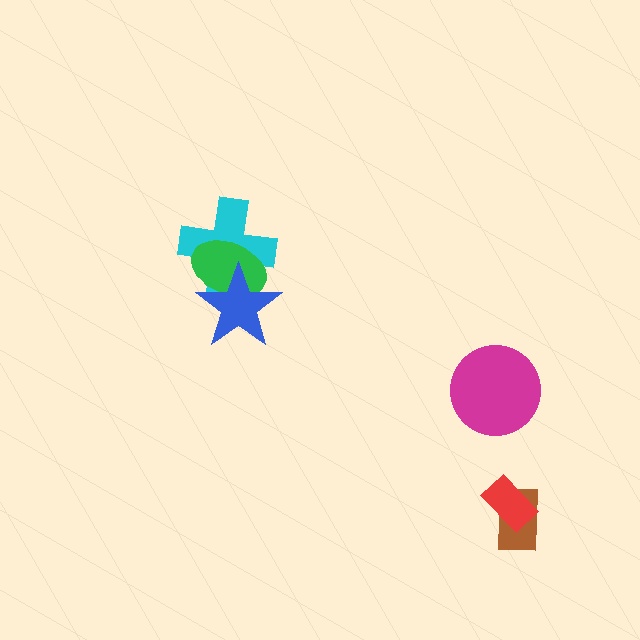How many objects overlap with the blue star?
2 objects overlap with the blue star.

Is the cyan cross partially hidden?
Yes, it is partially covered by another shape.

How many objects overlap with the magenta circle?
0 objects overlap with the magenta circle.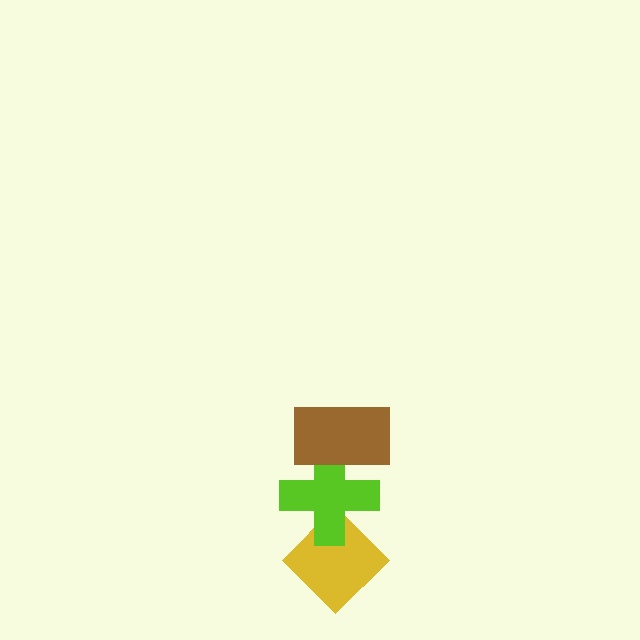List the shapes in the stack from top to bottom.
From top to bottom: the brown rectangle, the lime cross, the yellow diamond.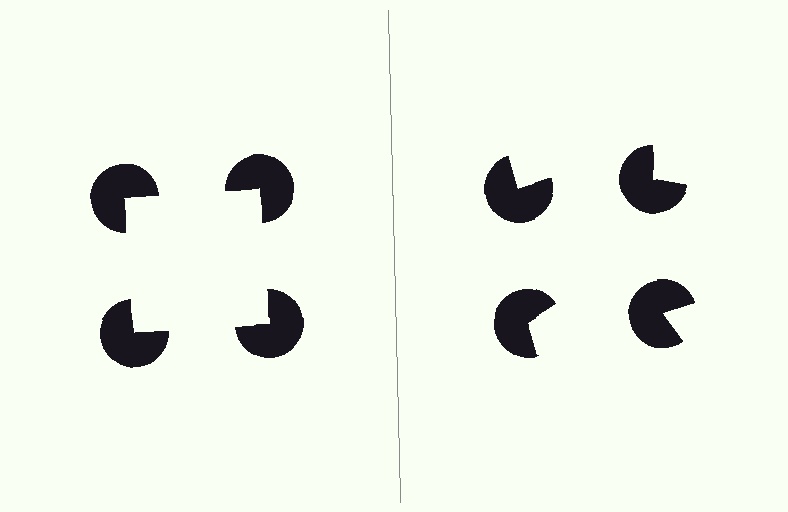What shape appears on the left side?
An illusory square.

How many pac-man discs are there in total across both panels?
8 — 4 on each side.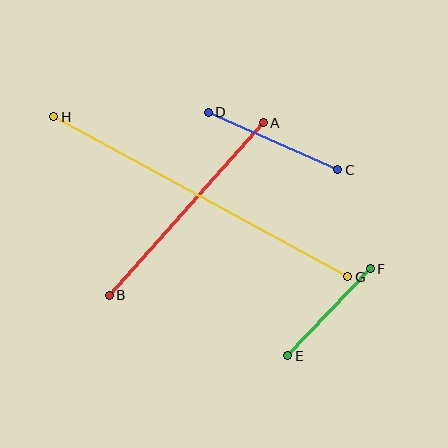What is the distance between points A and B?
The distance is approximately 231 pixels.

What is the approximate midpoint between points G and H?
The midpoint is at approximately (201, 197) pixels.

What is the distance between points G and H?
The distance is approximately 334 pixels.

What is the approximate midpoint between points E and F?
The midpoint is at approximately (329, 312) pixels.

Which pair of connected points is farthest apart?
Points G and H are farthest apart.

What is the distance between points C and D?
The distance is approximately 142 pixels.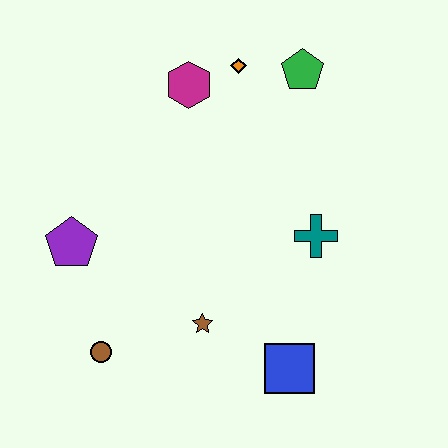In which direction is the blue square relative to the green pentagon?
The blue square is below the green pentagon.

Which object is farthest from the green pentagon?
The brown circle is farthest from the green pentagon.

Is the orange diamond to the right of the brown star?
Yes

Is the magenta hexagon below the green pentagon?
Yes